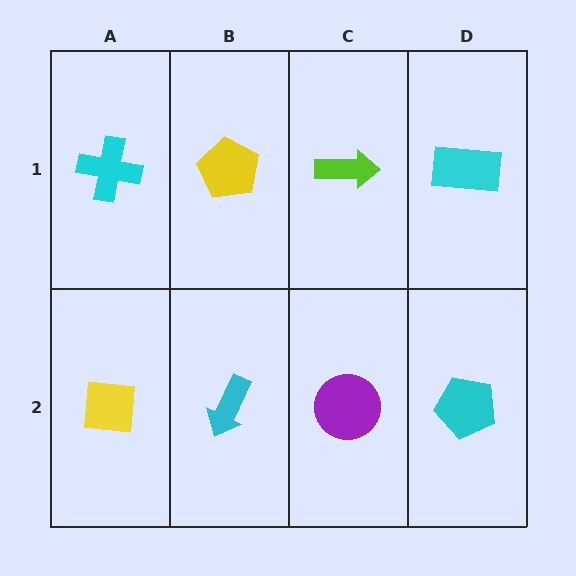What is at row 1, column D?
A cyan rectangle.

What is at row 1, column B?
A yellow pentagon.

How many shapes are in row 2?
4 shapes.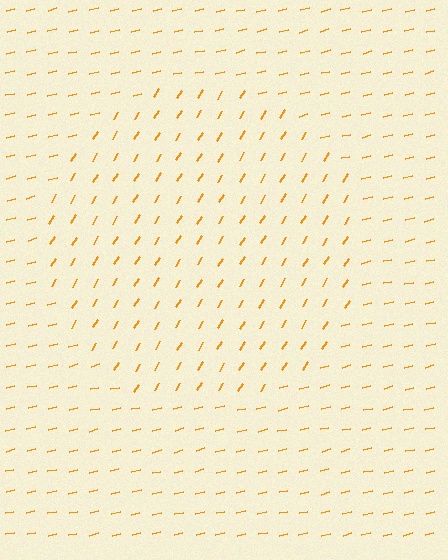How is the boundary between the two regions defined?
The boundary is defined purely by a change in line orientation (approximately 45 degrees difference). All lines are the same color and thickness.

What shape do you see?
I see a circle.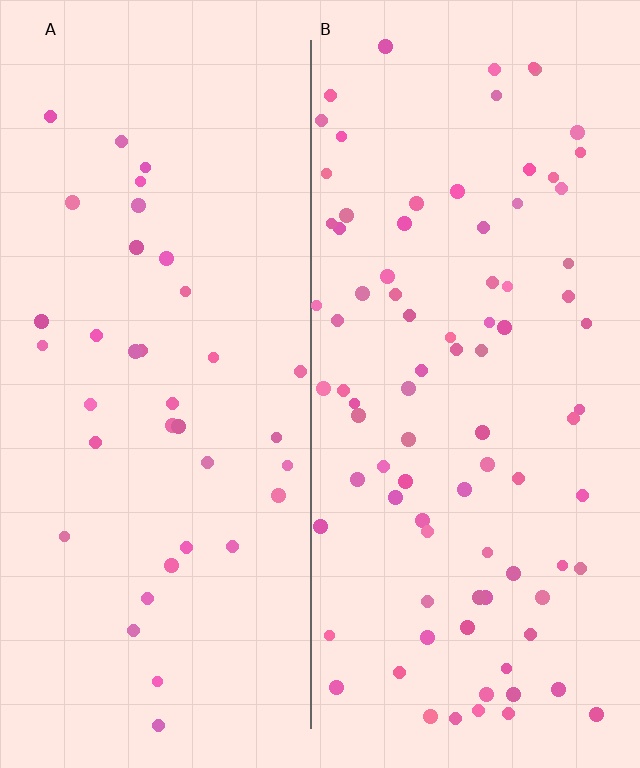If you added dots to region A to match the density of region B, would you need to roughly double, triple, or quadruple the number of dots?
Approximately double.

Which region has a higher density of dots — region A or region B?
B (the right).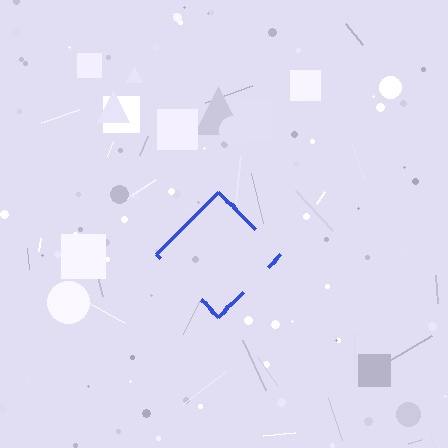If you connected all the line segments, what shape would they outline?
They would outline a diamond.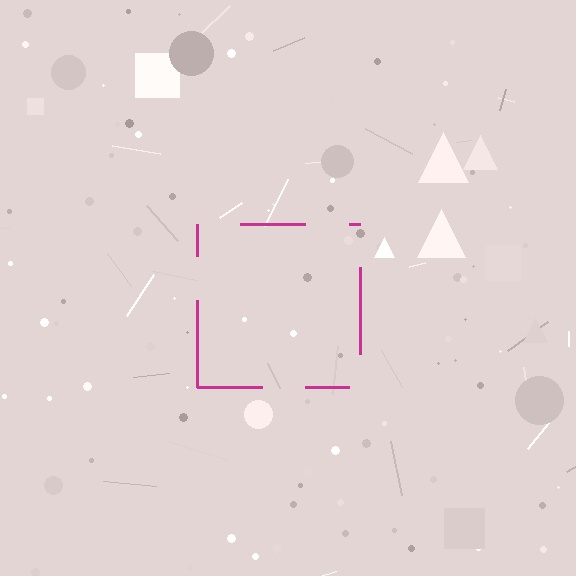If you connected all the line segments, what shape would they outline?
They would outline a square.